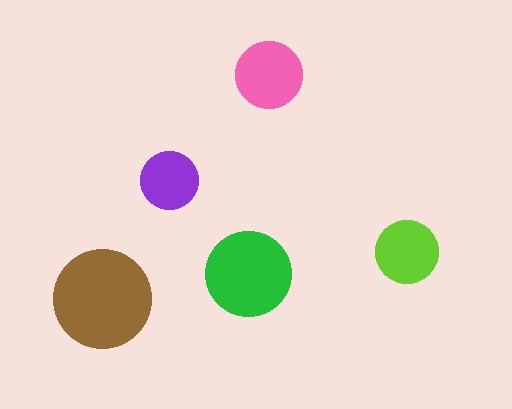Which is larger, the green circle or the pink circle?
The green one.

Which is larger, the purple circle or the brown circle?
The brown one.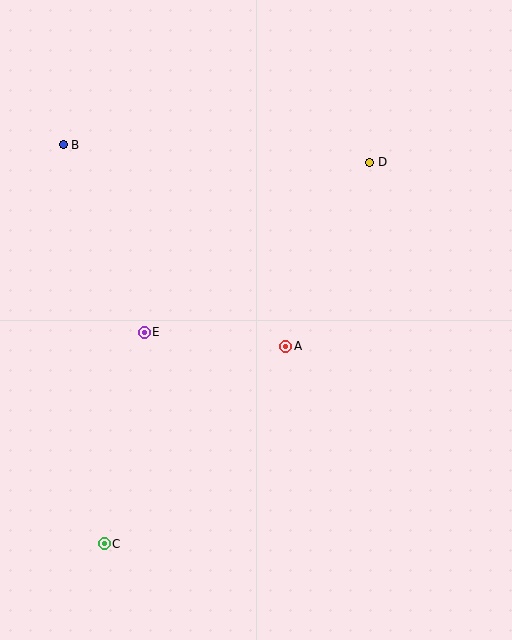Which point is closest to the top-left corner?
Point B is closest to the top-left corner.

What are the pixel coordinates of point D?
Point D is at (370, 162).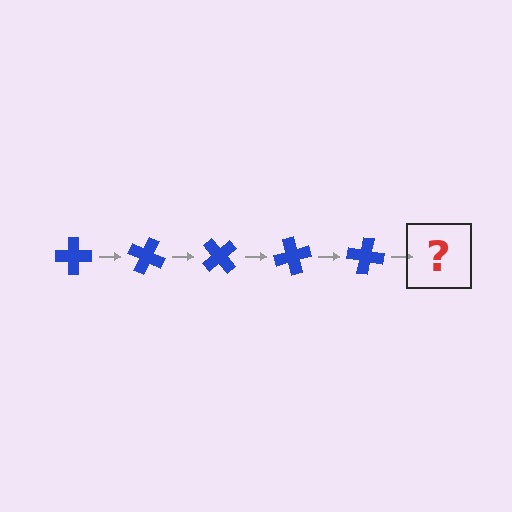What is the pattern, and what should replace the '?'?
The pattern is that the cross rotates 25 degrees each step. The '?' should be a blue cross rotated 125 degrees.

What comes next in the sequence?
The next element should be a blue cross rotated 125 degrees.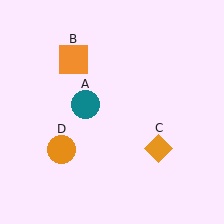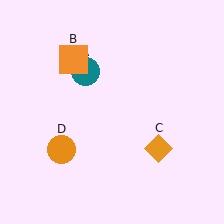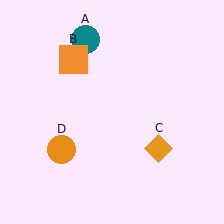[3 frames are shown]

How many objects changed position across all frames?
1 object changed position: teal circle (object A).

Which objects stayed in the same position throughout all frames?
Orange square (object B) and orange diamond (object C) and orange circle (object D) remained stationary.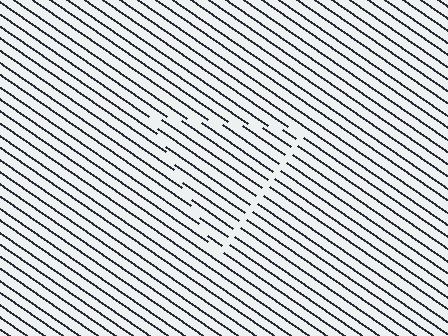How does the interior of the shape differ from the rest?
The interior of the shape contains the same grating, shifted by half a period — the contour is defined by the phase discontinuity where line-ends from the inner and outer gratings abut.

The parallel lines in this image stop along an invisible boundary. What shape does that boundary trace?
An illusory triangle. The interior of the shape contains the same grating, shifted by half a period — the contour is defined by the phase discontinuity where line-ends from the inner and outer gratings abut.